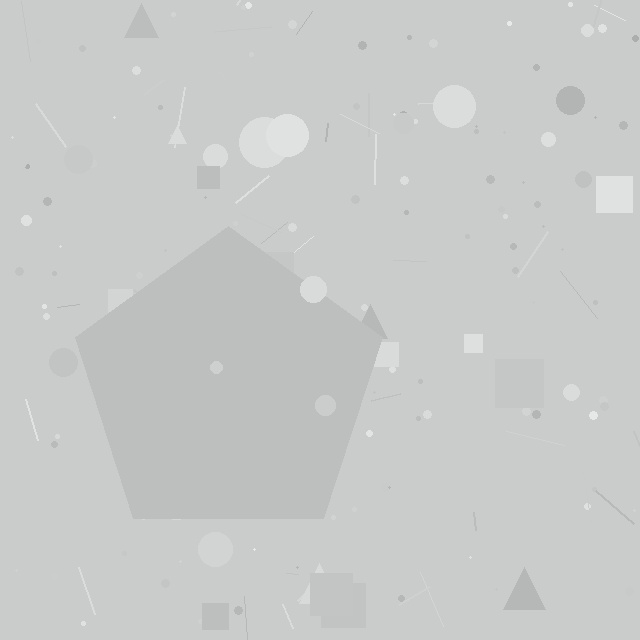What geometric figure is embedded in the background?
A pentagon is embedded in the background.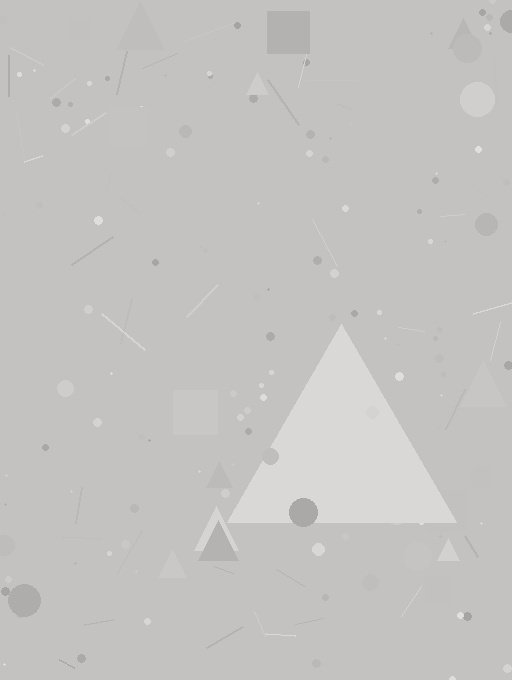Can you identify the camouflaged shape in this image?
The camouflaged shape is a triangle.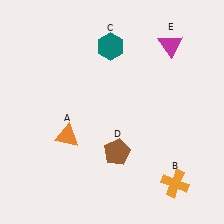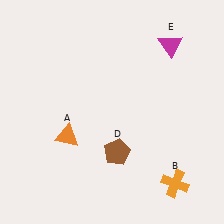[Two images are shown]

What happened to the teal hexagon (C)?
The teal hexagon (C) was removed in Image 2. It was in the top-left area of Image 1.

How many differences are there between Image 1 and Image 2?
There is 1 difference between the two images.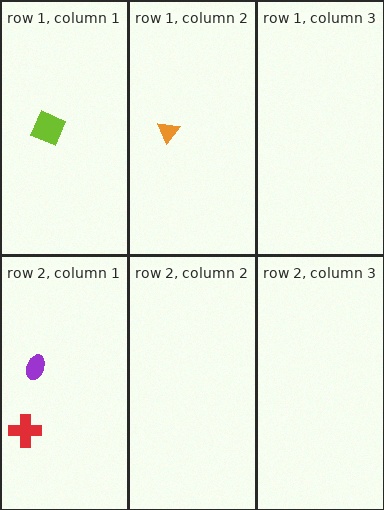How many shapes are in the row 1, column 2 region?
1.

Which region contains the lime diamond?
The row 1, column 1 region.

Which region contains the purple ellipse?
The row 2, column 1 region.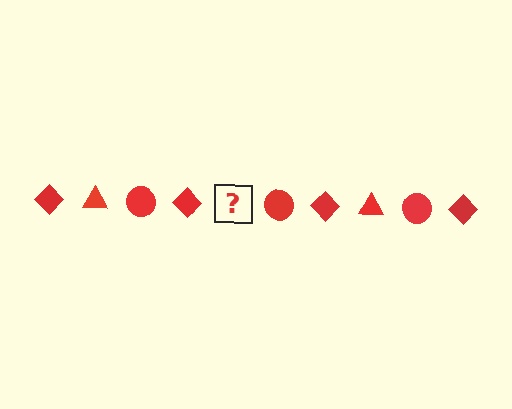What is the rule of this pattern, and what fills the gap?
The rule is that the pattern cycles through diamond, triangle, circle shapes in red. The gap should be filled with a red triangle.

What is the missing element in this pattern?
The missing element is a red triangle.